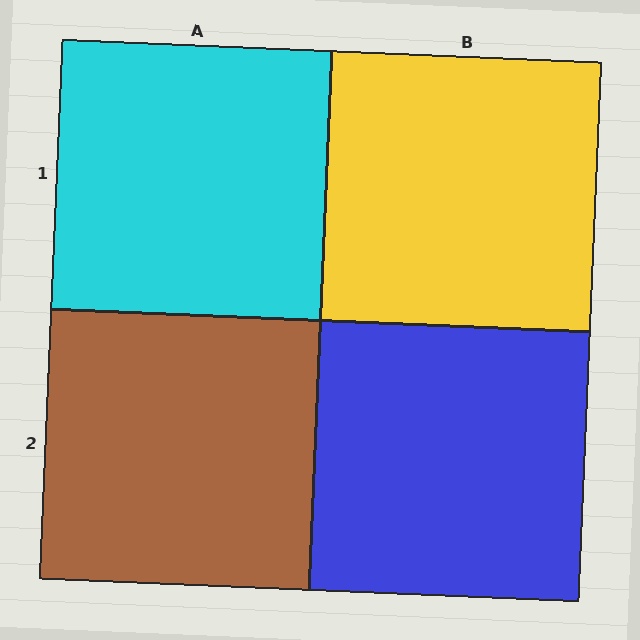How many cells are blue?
1 cell is blue.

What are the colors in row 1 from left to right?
Cyan, yellow.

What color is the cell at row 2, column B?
Blue.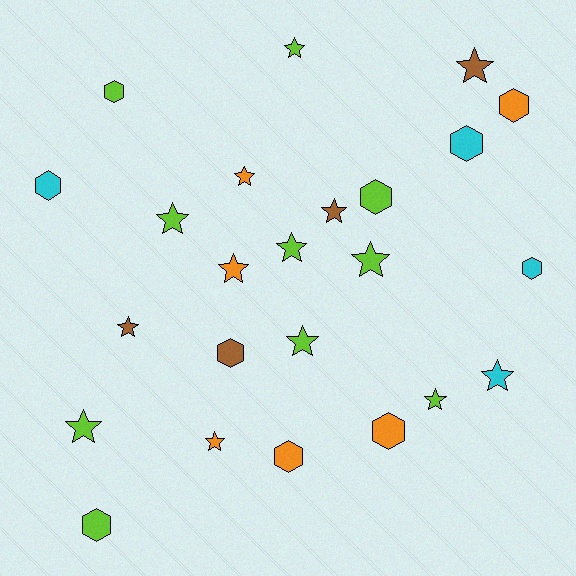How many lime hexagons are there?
There are 3 lime hexagons.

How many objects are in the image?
There are 24 objects.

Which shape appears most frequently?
Star, with 14 objects.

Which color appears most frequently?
Lime, with 10 objects.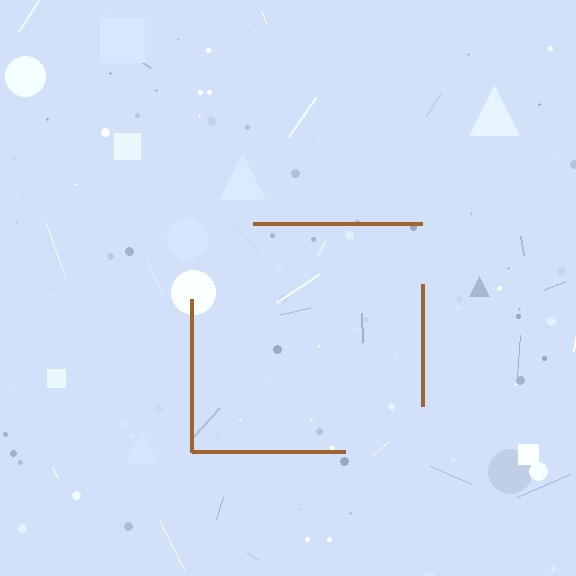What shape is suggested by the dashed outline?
The dashed outline suggests a square.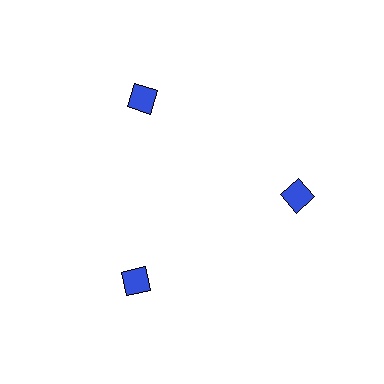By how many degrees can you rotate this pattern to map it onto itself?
The pattern maps onto itself every 120 degrees of rotation.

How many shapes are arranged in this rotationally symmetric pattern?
There are 3 shapes, arranged in 3 groups of 1.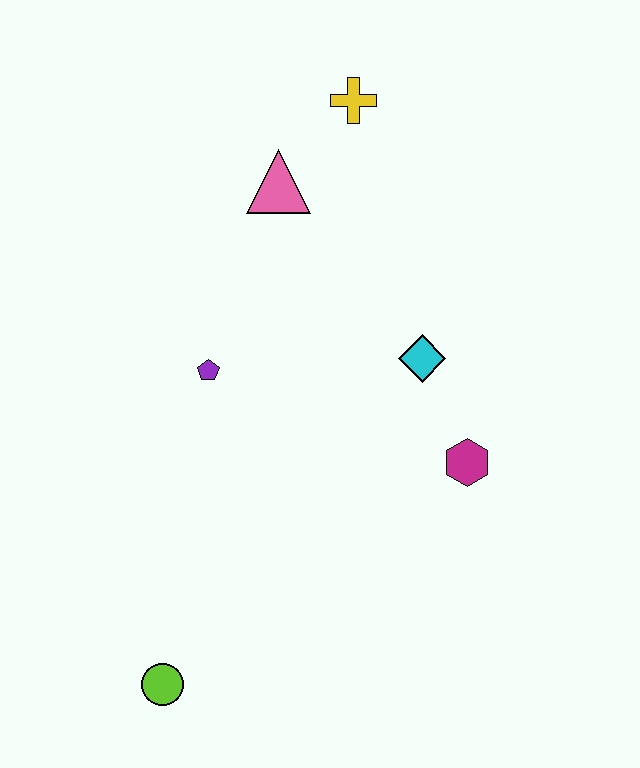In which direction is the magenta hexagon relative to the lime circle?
The magenta hexagon is to the right of the lime circle.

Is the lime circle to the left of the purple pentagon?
Yes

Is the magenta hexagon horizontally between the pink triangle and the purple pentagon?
No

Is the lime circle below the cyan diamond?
Yes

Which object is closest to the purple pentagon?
The pink triangle is closest to the purple pentagon.